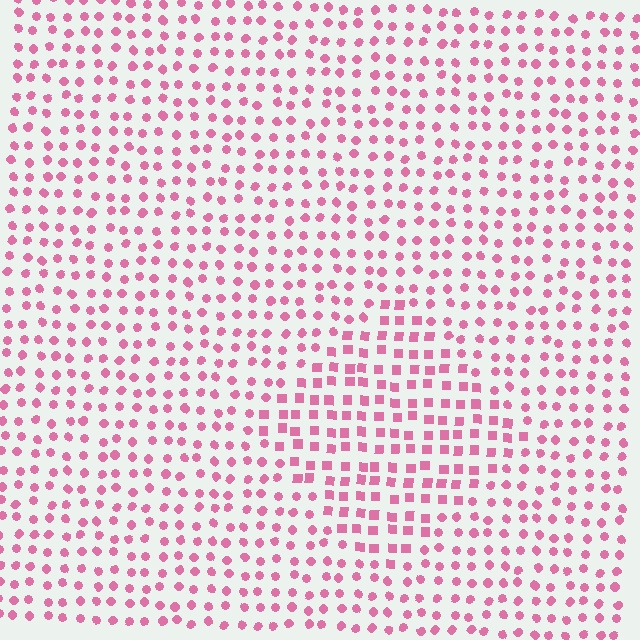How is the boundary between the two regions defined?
The boundary is defined by a change in element shape: squares inside vs. circles outside. All elements share the same color and spacing.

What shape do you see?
I see a diamond.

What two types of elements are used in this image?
The image uses squares inside the diamond region and circles outside it.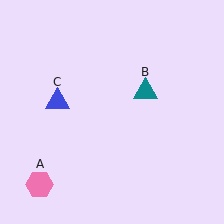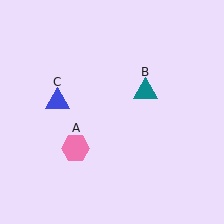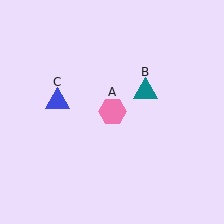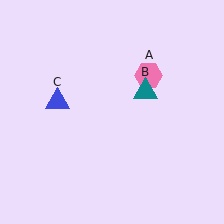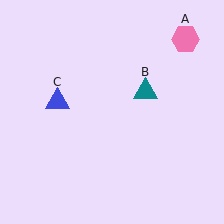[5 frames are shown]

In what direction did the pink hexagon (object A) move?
The pink hexagon (object A) moved up and to the right.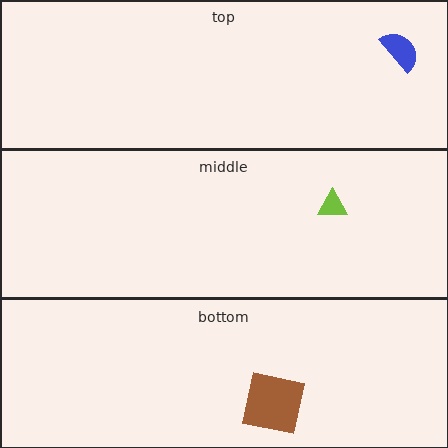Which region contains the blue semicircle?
The top region.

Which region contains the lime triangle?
The middle region.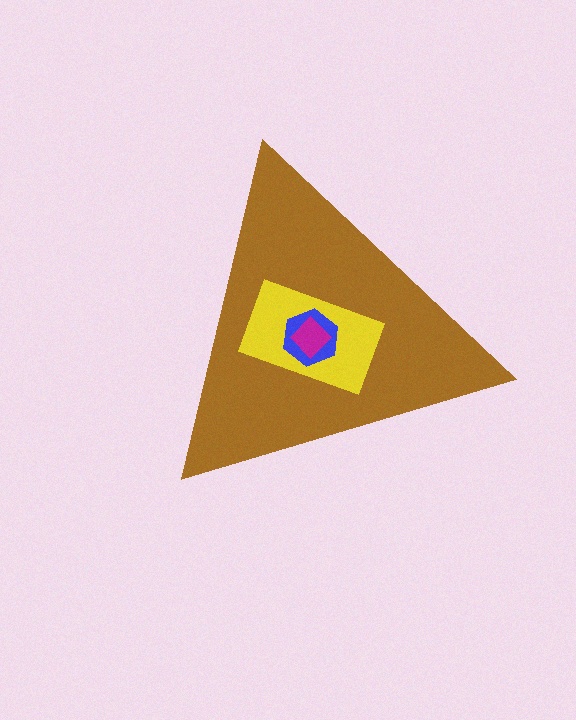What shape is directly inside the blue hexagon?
The magenta diamond.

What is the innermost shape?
The magenta diamond.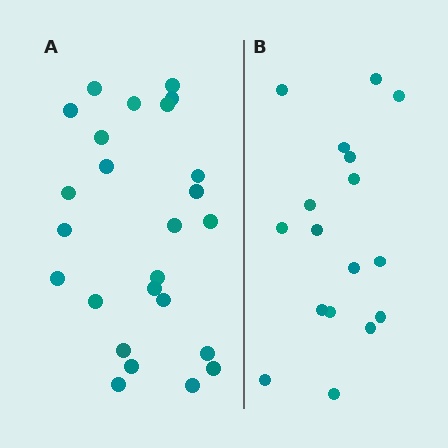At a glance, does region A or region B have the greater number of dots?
Region A (the left region) has more dots.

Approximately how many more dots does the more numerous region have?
Region A has roughly 8 or so more dots than region B.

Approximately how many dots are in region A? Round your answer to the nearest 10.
About 20 dots. (The exact count is 25, which rounds to 20.)